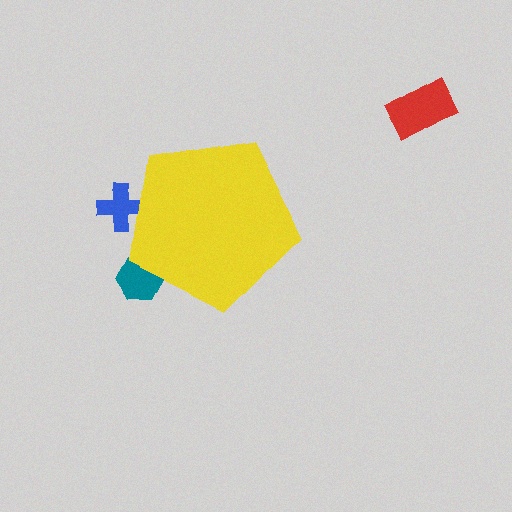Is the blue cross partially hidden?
Yes, the blue cross is partially hidden behind the yellow pentagon.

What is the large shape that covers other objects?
A yellow pentagon.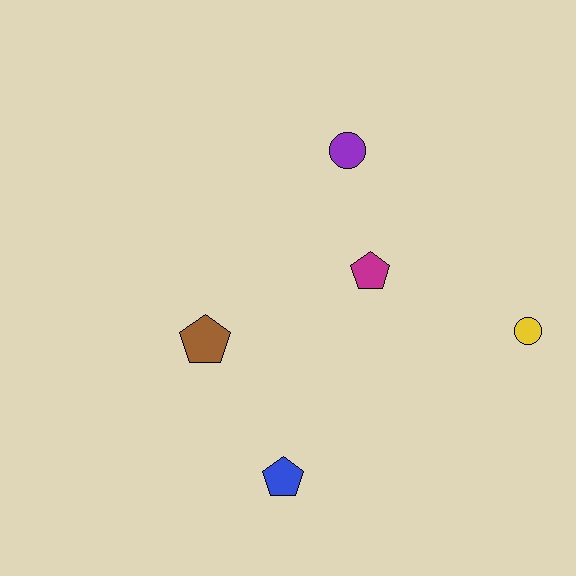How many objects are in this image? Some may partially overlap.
There are 5 objects.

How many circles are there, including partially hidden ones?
There are 2 circles.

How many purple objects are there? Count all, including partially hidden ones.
There is 1 purple object.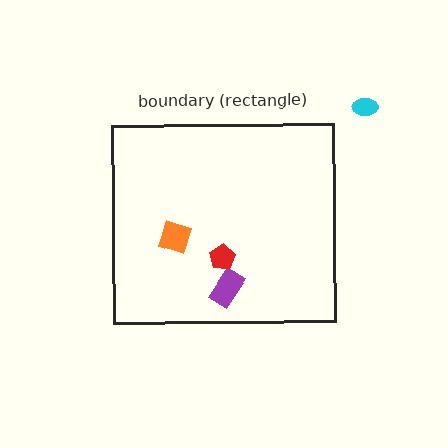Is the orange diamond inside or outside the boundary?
Inside.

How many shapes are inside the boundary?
3 inside, 1 outside.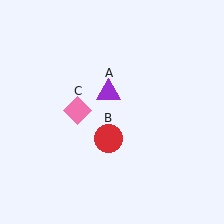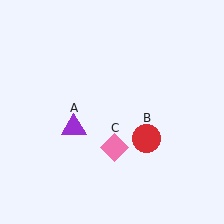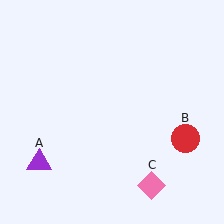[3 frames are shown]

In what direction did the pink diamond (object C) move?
The pink diamond (object C) moved down and to the right.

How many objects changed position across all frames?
3 objects changed position: purple triangle (object A), red circle (object B), pink diamond (object C).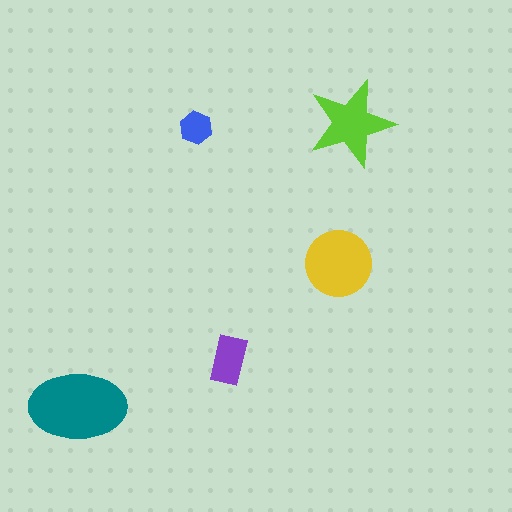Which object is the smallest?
The blue hexagon.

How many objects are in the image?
There are 5 objects in the image.